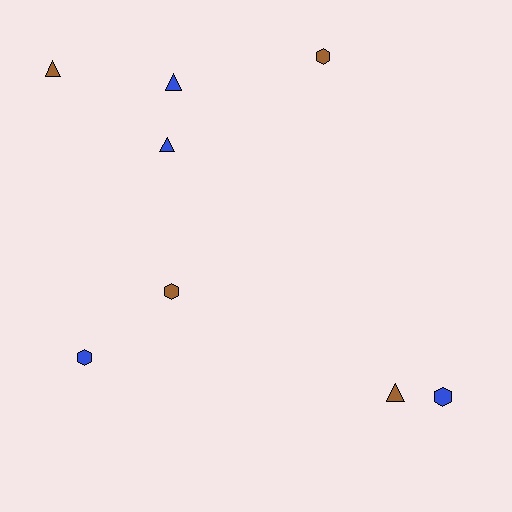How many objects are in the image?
There are 8 objects.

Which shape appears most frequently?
Hexagon, with 4 objects.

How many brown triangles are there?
There are 2 brown triangles.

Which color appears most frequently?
Brown, with 4 objects.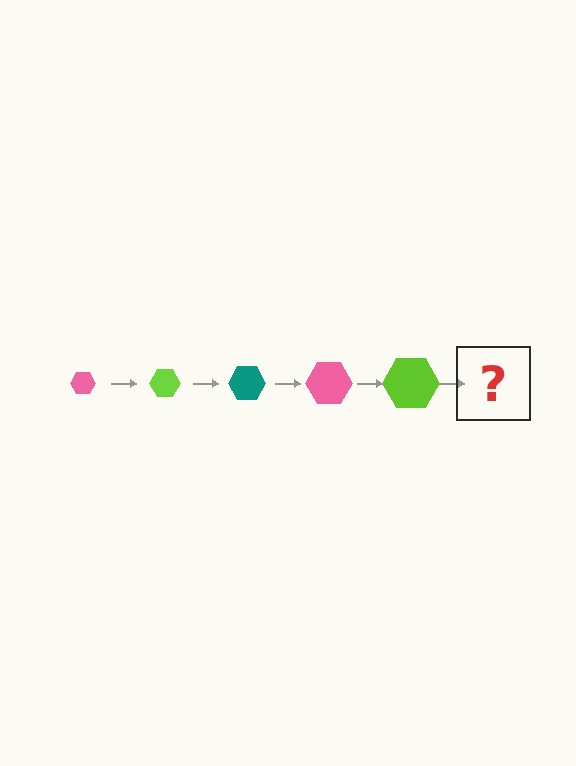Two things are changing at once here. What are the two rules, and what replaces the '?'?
The two rules are that the hexagon grows larger each step and the color cycles through pink, lime, and teal. The '?' should be a teal hexagon, larger than the previous one.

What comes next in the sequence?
The next element should be a teal hexagon, larger than the previous one.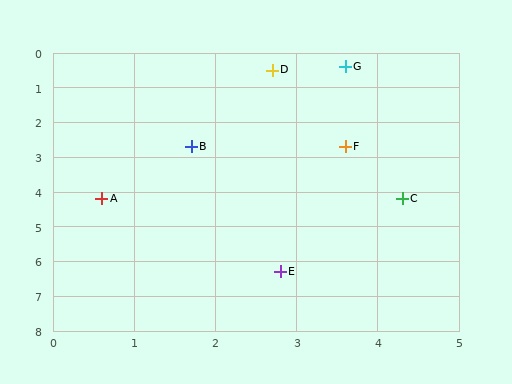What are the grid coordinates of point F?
Point F is at approximately (3.6, 2.7).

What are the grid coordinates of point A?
Point A is at approximately (0.6, 4.2).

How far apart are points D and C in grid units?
Points D and C are about 4.0 grid units apart.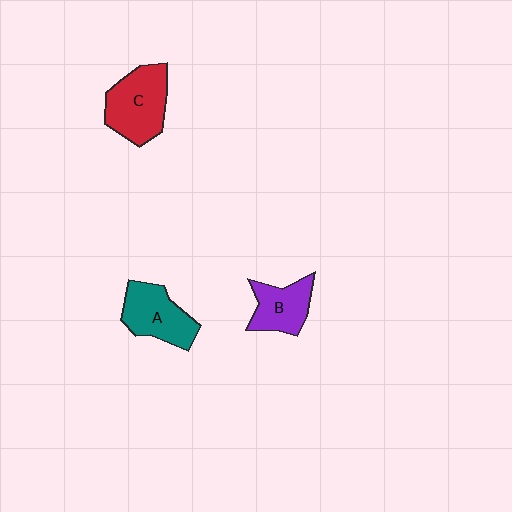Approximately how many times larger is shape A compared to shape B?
Approximately 1.2 times.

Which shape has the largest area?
Shape C (red).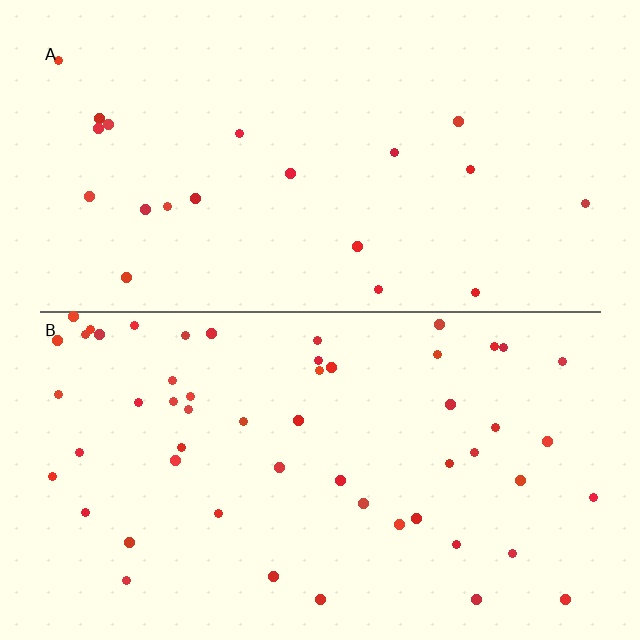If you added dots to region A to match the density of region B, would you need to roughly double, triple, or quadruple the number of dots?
Approximately triple.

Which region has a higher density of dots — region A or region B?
B (the bottom).